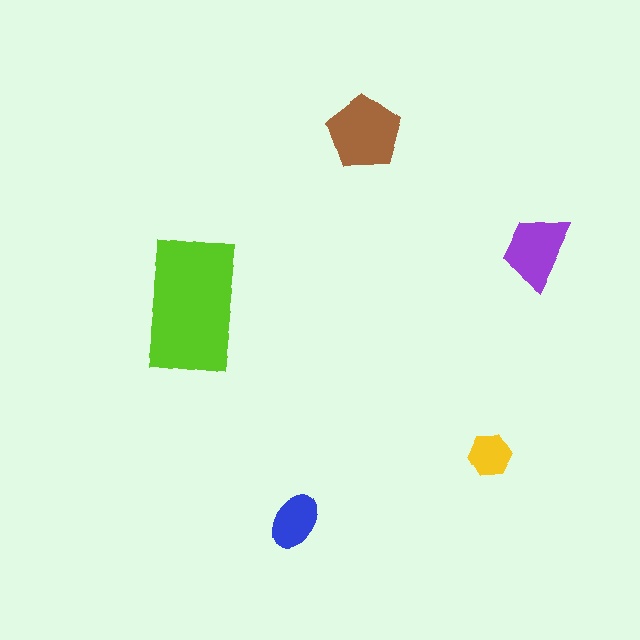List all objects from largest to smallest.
The lime rectangle, the brown pentagon, the purple trapezoid, the blue ellipse, the yellow hexagon.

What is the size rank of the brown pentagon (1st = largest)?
2nd.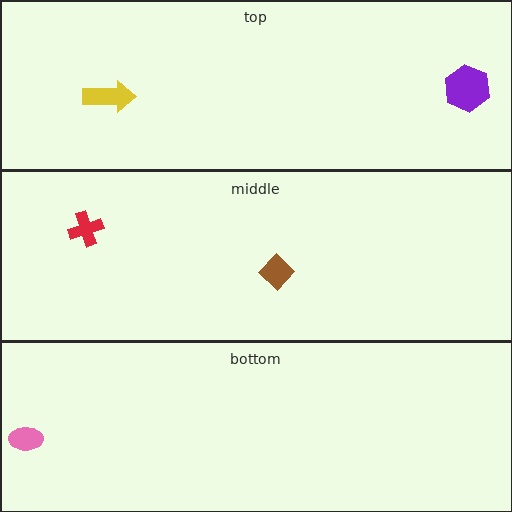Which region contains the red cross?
The middle region.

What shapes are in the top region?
The purple hexagon, the yellow arrow.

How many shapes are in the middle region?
2.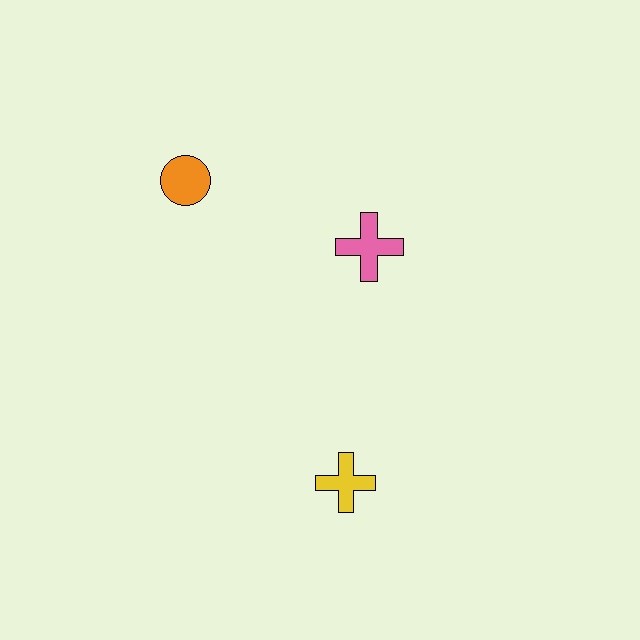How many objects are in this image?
There are 3 objects.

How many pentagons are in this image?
There are no pentagons.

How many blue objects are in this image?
There are no blue objects.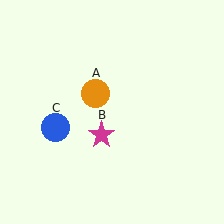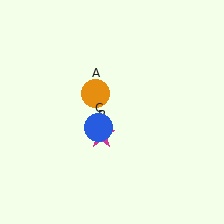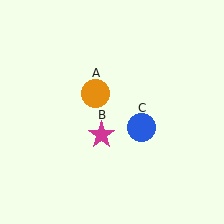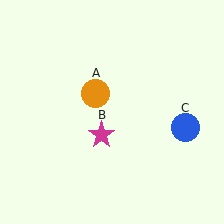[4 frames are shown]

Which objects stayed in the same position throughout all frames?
Orange circle (object A) and magenta star (object B) remained stationary.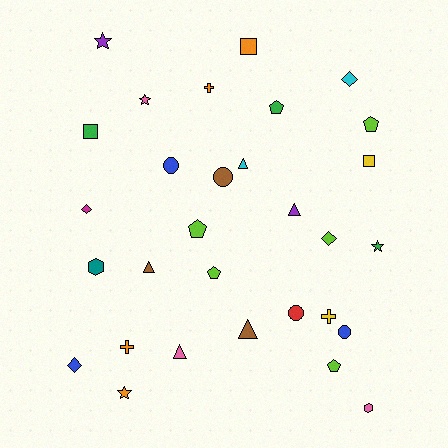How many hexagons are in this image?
There are 2 hexagons.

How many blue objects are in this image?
There are 3 blue objects.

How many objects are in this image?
There are 30 objects.